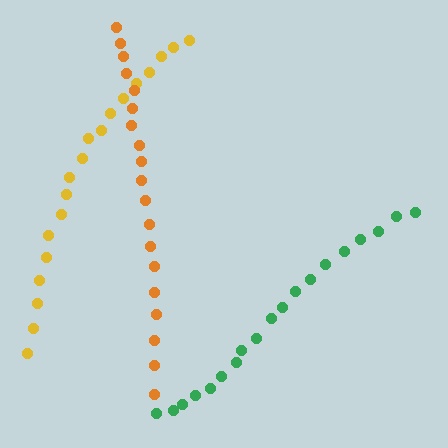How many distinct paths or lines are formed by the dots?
There are 3 distinct paths.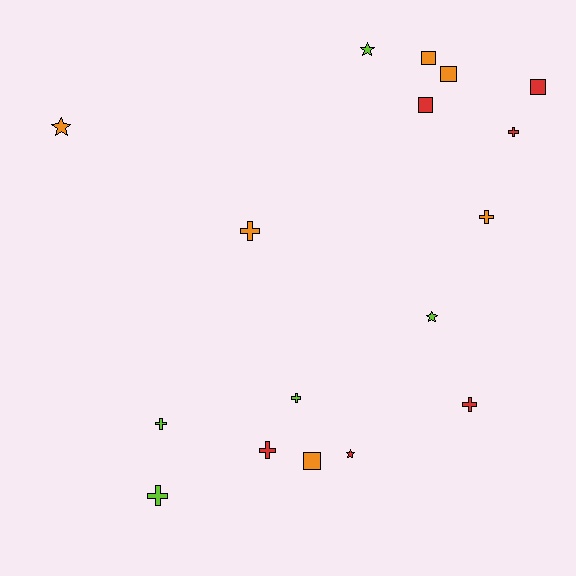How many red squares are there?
There are 2 red squares.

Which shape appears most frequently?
Cross, with 8 objects.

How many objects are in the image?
There are 17 objects.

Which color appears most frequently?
Red, with 6 objects.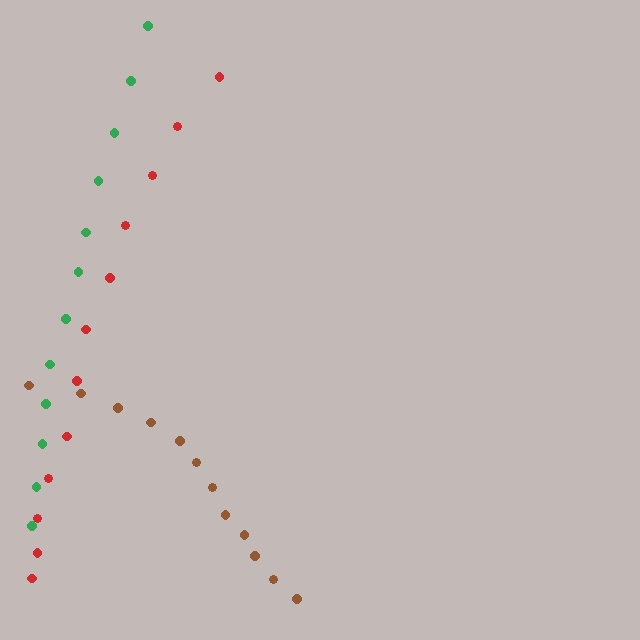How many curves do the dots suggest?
There are 3 distinct paths.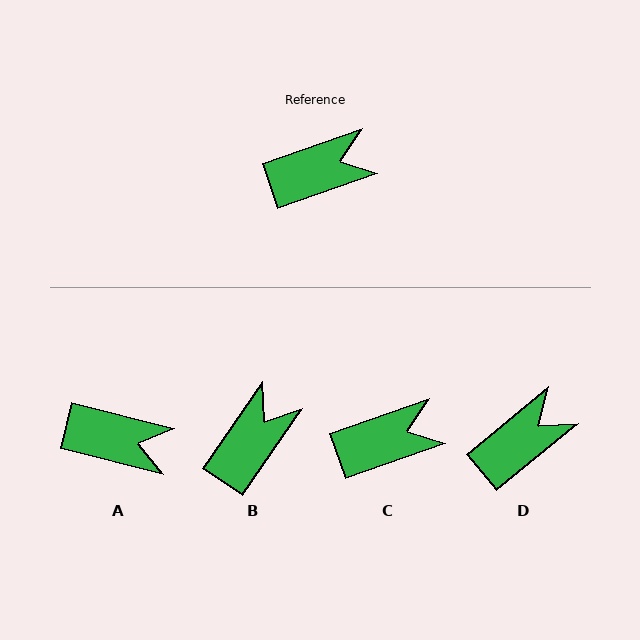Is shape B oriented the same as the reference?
No, it is off by about 36 degrees.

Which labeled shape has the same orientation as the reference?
C.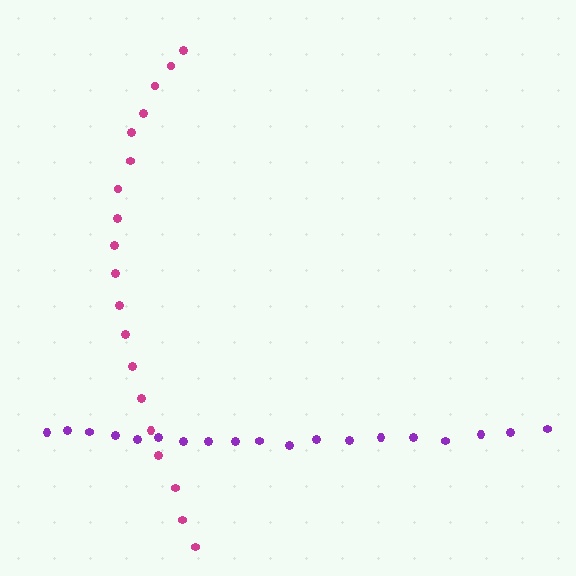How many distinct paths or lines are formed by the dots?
There are 2 distinct paths.